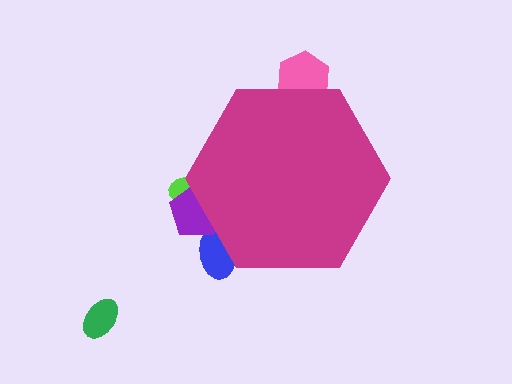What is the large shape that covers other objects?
A magenta hexagon.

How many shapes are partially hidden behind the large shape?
4 shapes are partially hidden.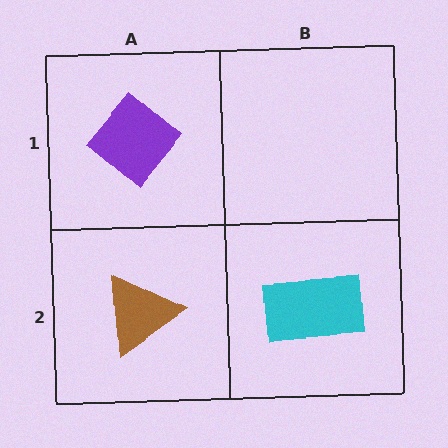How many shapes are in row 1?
1 shape.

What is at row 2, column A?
A brown triangle.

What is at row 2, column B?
A cyan rectangle.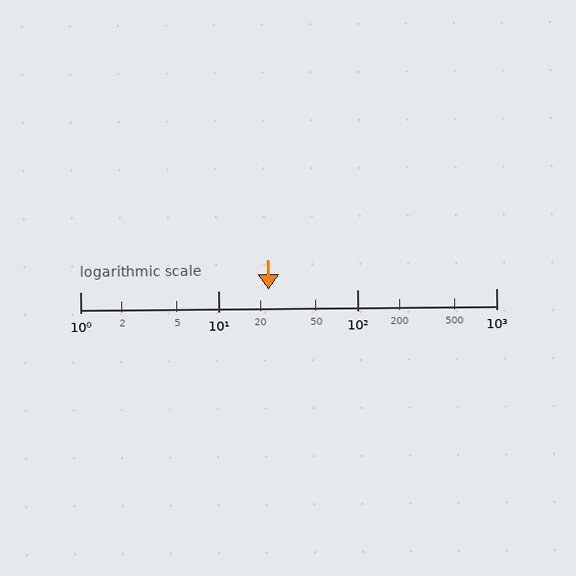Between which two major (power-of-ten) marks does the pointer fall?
The pointer is between 10 and 100.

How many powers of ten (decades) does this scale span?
The scale spans 3 decades, from 1 to 1000.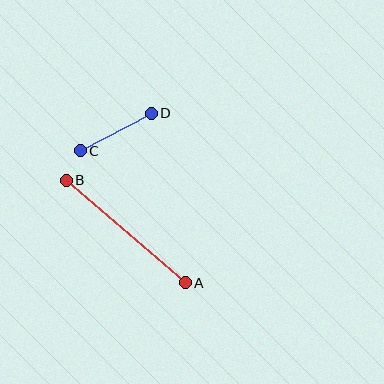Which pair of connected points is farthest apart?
Points A and B are farthest apart.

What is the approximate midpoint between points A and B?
The midpoint is at approximately (126, 232) pixels.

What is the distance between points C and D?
The distance is approximately 80 pixels.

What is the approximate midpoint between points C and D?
The midpoint is at approximately (116, 132) pixels.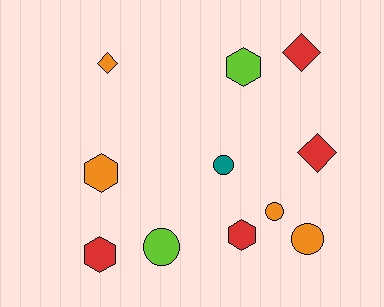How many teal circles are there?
There is 1 teal circle.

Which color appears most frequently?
Orange, with 4 objects.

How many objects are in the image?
There are 11 objects.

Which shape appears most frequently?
Hexagon, with 4 objects.